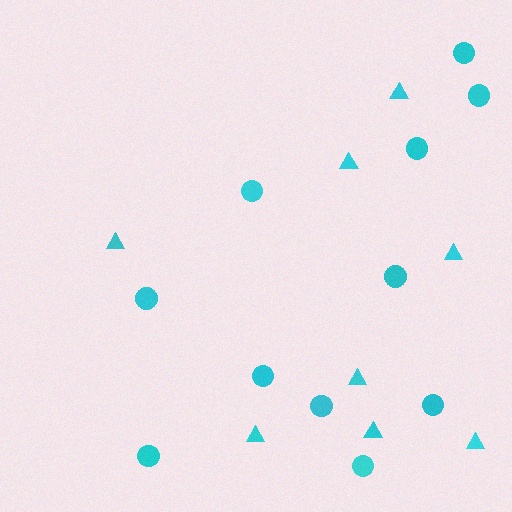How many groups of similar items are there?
There are 2 groups: one group of triangles (8) and one group of circles (11).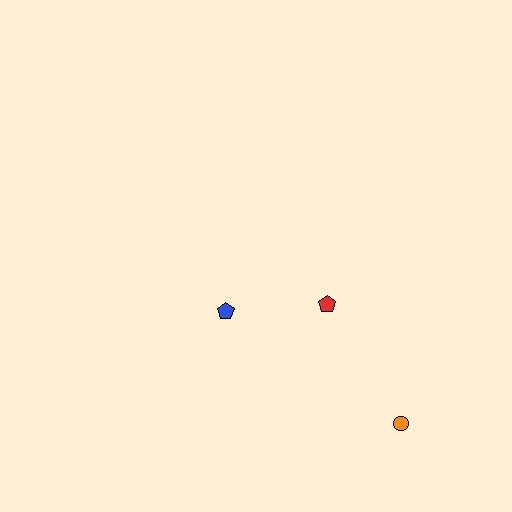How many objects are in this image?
There are 3 objects.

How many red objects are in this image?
There is 1 red object.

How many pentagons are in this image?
There are 2 pentagons.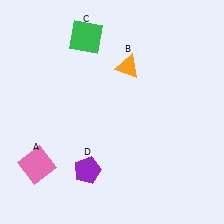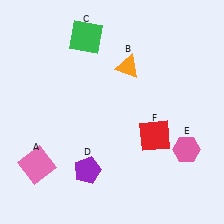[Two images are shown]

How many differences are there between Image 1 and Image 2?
There are 2 differences between the two images.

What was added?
A pink hexagon (E), a red square (F) were added in Image 2.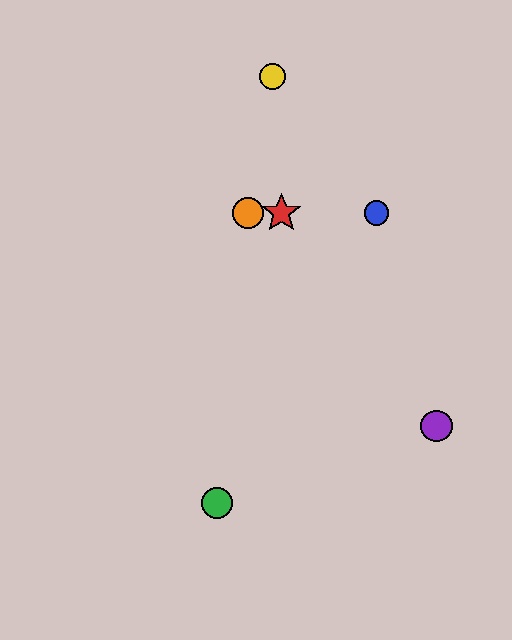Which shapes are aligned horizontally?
The red star, the blue circle, the orange circle are aligned horizontally.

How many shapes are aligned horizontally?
3 shapes (the red star, the blue circle, the orange circle) are aligned horizontally.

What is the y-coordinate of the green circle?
The green circle is at y≈503.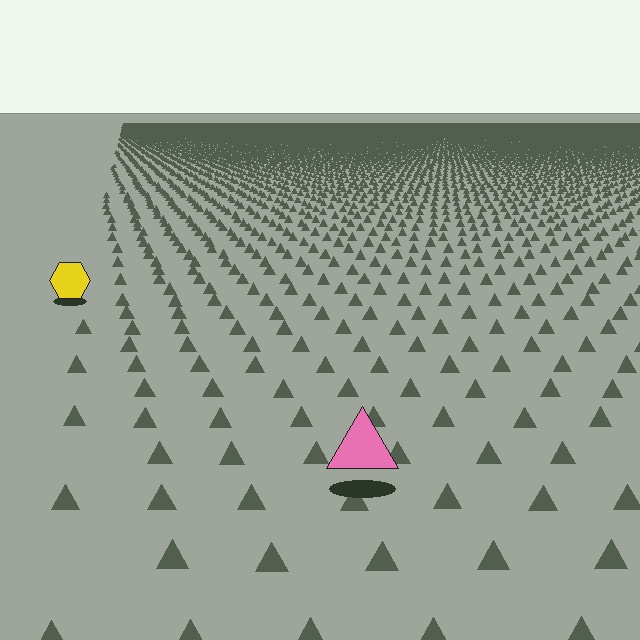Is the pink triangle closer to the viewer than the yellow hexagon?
Yes. The pink triangle is closer — you can tell from the texture gradient: the ground texture is coarser near it.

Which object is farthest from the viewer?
The yellow hexagon is farthest from the viewer. It appears smaller and the ground texture around it is denser.